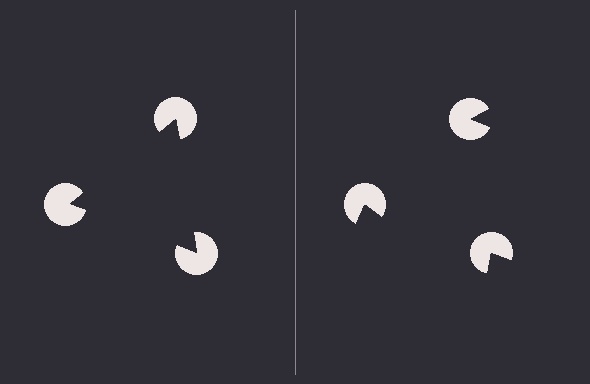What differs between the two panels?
The pac-man discs are positioned identically on both sides; only the wedge orientations differ. On the left they align to a triangle; on the right they are misaligned.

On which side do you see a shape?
An illusory triangle appears on the left side. On the right side the wedge cuts are rotated, so no coherent shape forms.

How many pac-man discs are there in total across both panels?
6 — 3 on each side.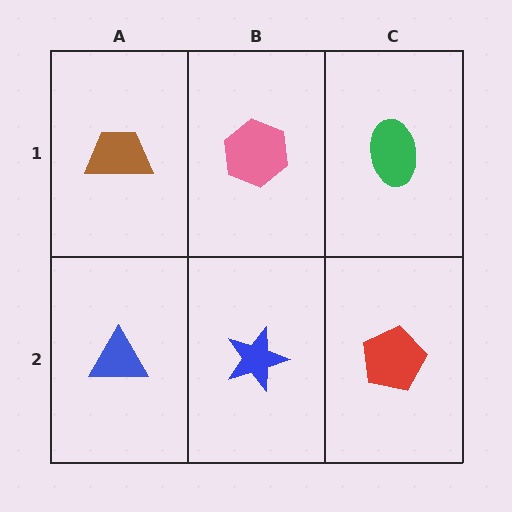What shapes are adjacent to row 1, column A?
A blue triangle (row 2, column A), a pink hexagon (row 1, column B).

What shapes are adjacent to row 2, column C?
A green ellipse (row 1, column C), a blue star (row 2, column B).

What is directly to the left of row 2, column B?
A blue triangle.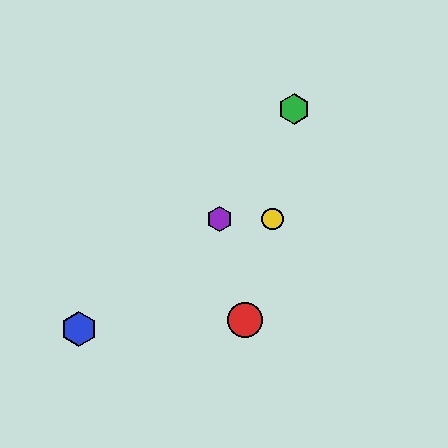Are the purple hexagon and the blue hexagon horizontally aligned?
No, the purple hexagon is at y≈219 and the blue hexagon is at y≈329.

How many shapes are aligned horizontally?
2 shapes (the yellow circle, the purple hexagon) are aligned horizontally.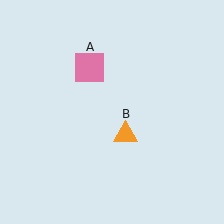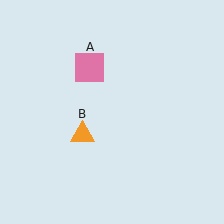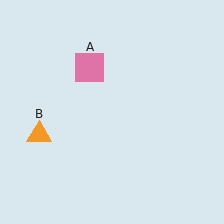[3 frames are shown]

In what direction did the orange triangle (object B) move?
The orange triangle (object B) moved left.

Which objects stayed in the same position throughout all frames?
Pink square (object A) remained stationary.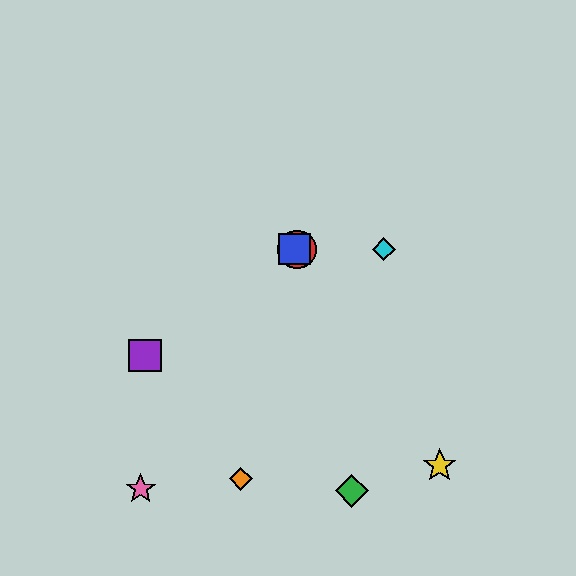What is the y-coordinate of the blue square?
The blue square is at y≈249.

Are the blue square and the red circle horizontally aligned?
Yes, both are at y≈249.